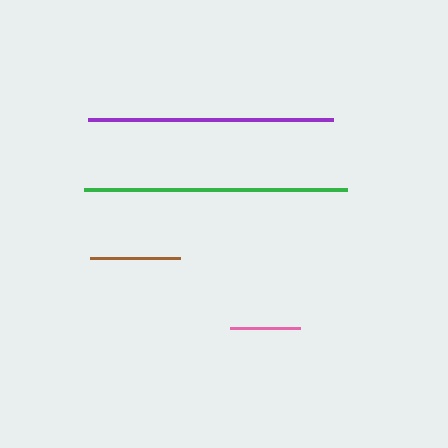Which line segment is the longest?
The green line is the longest at approximately 263 pixels.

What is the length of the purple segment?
The purple segment is approximately 245 pixels long.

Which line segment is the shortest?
The pink line is the shortest at approximately 70 pixels.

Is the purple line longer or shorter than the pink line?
The purple line is longer than the pink line.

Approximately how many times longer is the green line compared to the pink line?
The green line is approximately 3.7 times the length of the pink line.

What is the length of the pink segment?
The pink segment is approximately 70 pixels long.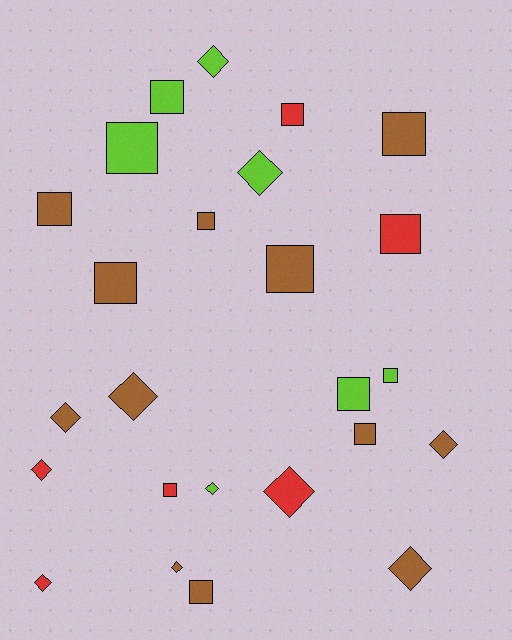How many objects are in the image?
There are 25 objects.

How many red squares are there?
There are 3 red squares.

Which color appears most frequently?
Brown, with 12 objects.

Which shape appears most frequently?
Square, with 14 objects.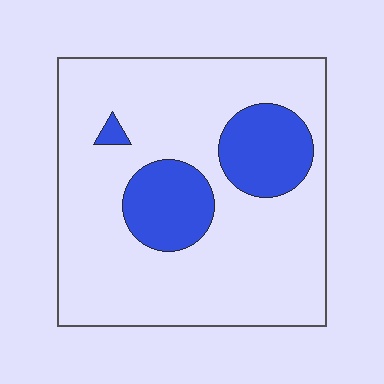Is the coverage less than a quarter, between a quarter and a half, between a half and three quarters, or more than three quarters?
Less than a quarter.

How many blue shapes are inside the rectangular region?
3.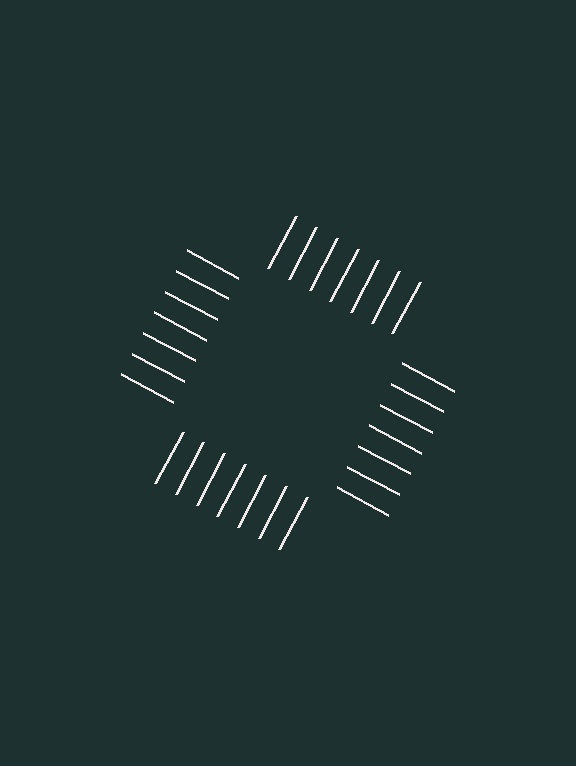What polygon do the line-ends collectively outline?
An illusory square — the line segments terminate on its edges but no continuous stroke is drawn.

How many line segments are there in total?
28 — 7 along each of the 4 edges.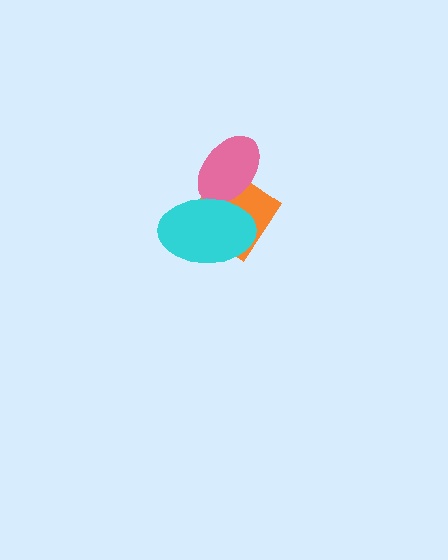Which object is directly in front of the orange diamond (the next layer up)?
The pink ellipse is directly in front of the orange diamond.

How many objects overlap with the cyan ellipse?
2 objects overlap with the cyan ellipse.